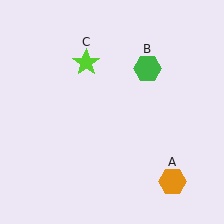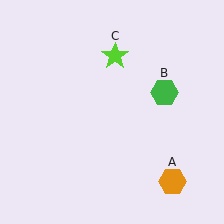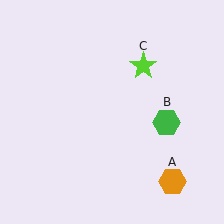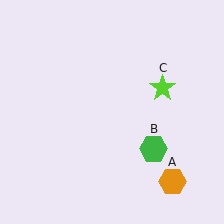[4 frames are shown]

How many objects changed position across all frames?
2 objects changed position: green hexagon (object B), lime star (object C).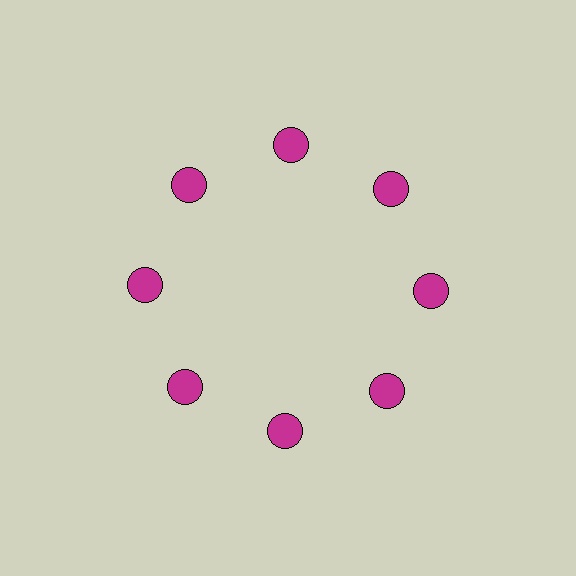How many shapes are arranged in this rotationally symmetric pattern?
There are 8 shapes, arranged in 8 groups of 1.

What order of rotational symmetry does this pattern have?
This pattern has 8-fold rotational symmetry.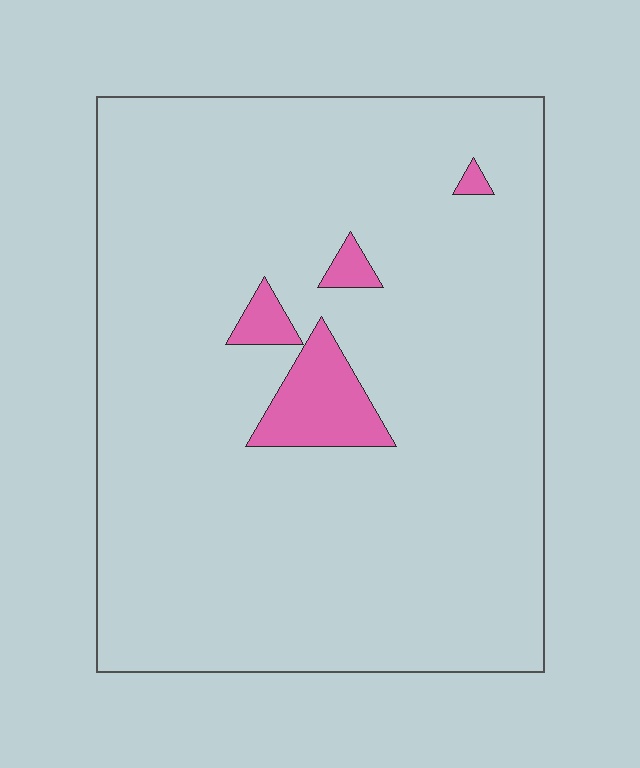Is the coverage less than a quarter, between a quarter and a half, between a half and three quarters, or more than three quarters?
Less than a quarter.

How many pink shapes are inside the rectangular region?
4.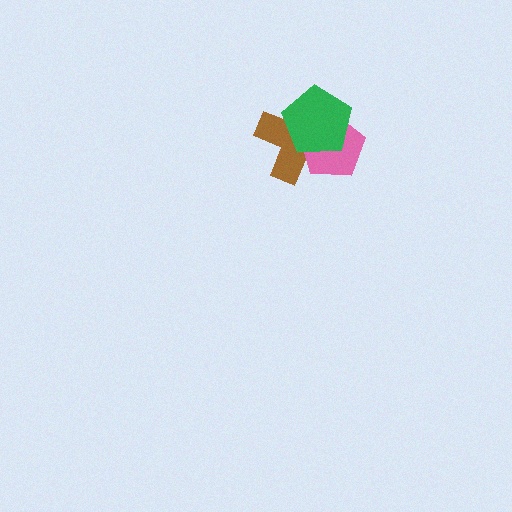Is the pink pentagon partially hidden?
Yes, it is partially covered by another shape.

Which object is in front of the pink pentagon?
The green pentagon is in front of the pink pentagon.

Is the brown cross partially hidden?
Yes, it is partially covered by another shape.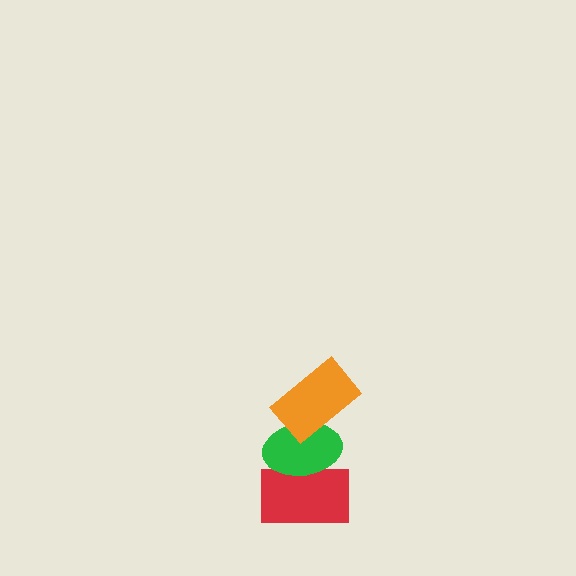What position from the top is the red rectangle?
The red rectangle is 3rd from the top.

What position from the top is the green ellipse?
The green ellipse is 2nd from the top.